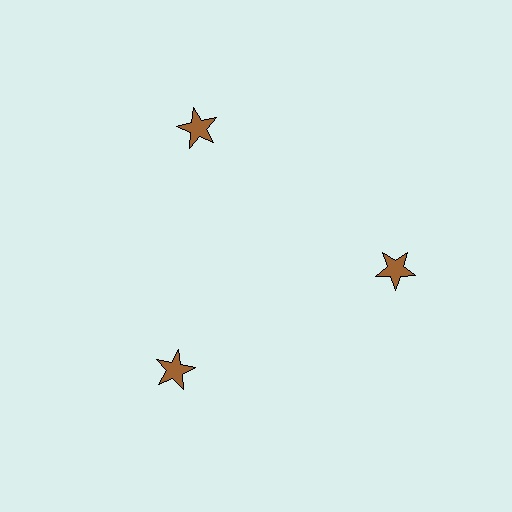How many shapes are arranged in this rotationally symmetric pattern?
There are 3 shapes, arranged in 3 groups of 1.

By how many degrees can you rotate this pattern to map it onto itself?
The pattern maps onto itself every 120 degrees of rotation.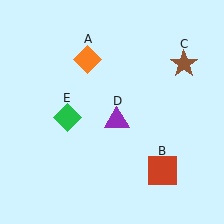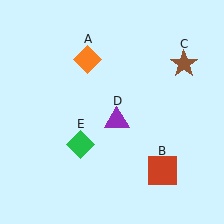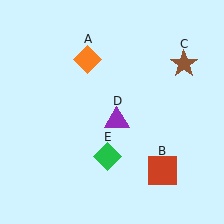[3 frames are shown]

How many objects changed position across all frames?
1 object changed position: green diamond (object E).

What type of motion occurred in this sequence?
The green diamond (object E) rotated counterclockwise around the center of the scene.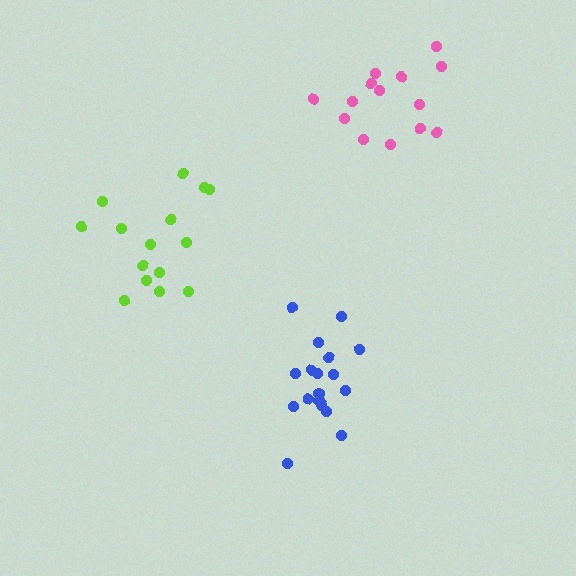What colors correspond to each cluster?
The clusters are colored: blue, pink, lime.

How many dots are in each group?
Group 1: 18 dots, Group 2: 14 dots, Group 3: 15 dots (47 total).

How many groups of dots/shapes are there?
There are 3 groups.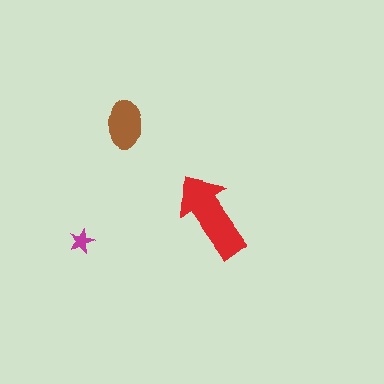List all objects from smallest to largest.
The magenta star, the brown ellipse, the red arrow.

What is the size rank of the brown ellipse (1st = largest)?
2nd.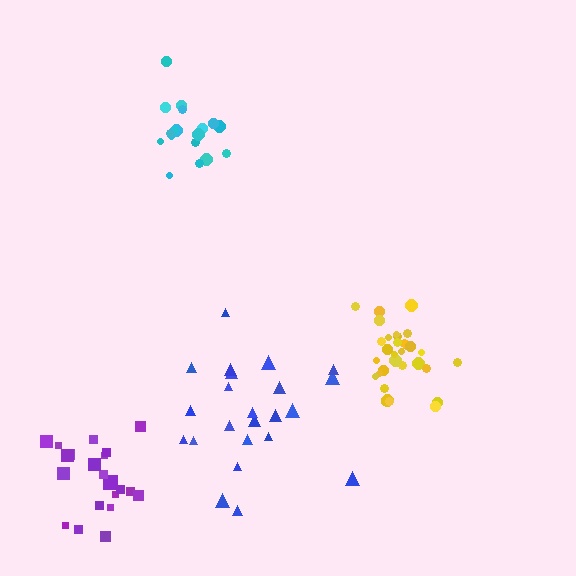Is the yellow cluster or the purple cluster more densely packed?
Yellow.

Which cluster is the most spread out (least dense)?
Blue.